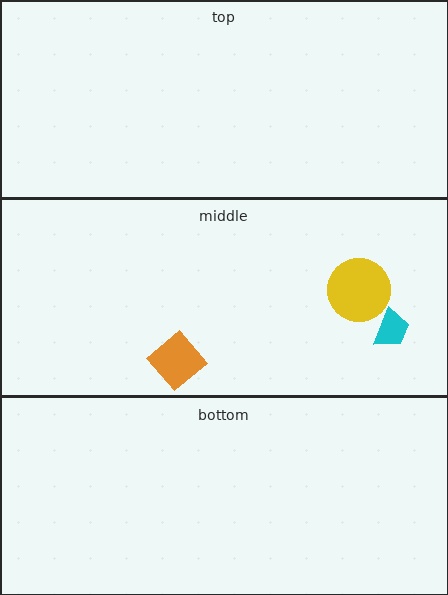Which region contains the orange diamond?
The middle region.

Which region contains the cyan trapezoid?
The middle region.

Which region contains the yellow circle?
The middle region.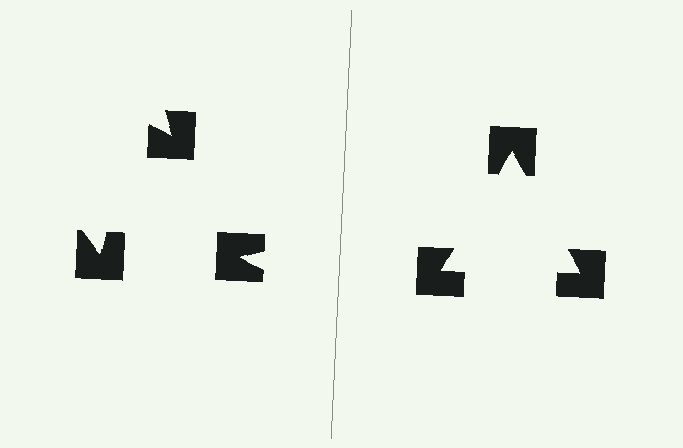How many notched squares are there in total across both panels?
6 — 3 on each side.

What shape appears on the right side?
An illusory triangle.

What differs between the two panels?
The notched squares are positioned identically on both sides; only the wedge orientations differ. On the right they align to a triangle; on the left they are misaligned.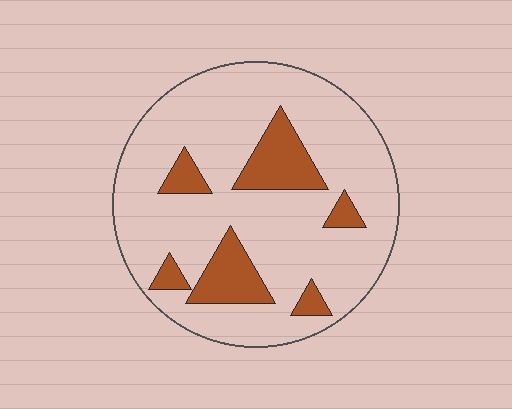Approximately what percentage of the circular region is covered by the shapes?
Approximately 20%.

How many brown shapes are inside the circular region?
6.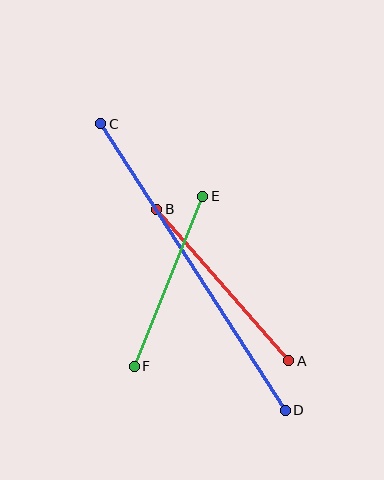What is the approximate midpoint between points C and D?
The midpoint is at approximately (193, 267) pixels.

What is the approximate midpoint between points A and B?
The midpoint is at approximately (223, 285) pixels.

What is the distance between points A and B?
The distance is approximately 201 pixels.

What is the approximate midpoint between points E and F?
The midpoint is at approximately (168, 281) pixels.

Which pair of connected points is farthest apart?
Points C and D are farthest apart.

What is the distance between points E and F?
The distance is approximately 183 pixels.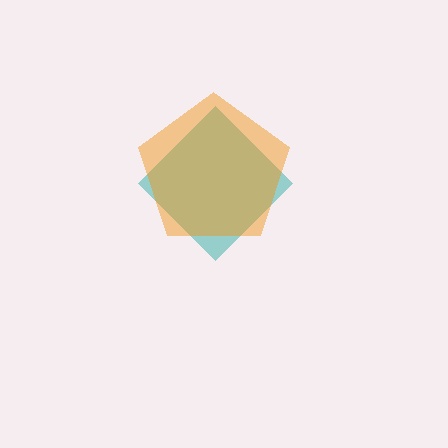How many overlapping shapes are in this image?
There are 2 overlapping shapes in the image.